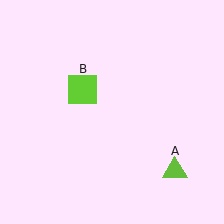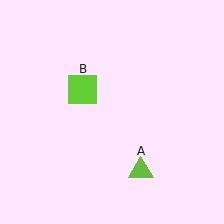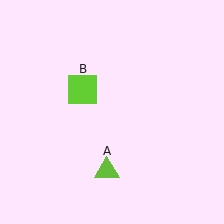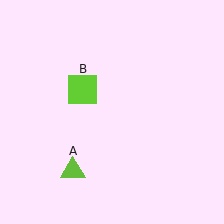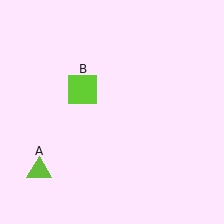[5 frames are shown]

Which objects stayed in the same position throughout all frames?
Lime square (object B) remained stationary.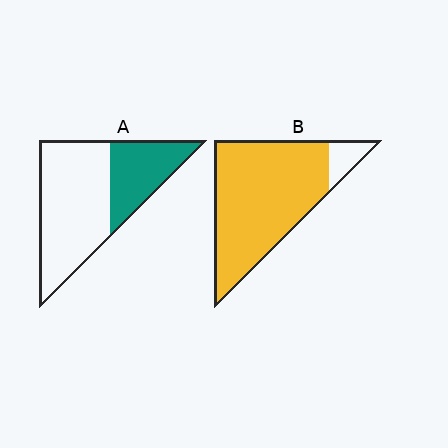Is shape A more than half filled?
No.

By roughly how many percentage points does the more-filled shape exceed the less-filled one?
By roughly 55 percentage points (B over A).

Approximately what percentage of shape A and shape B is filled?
A is approximately 35% and B is approximately 90%.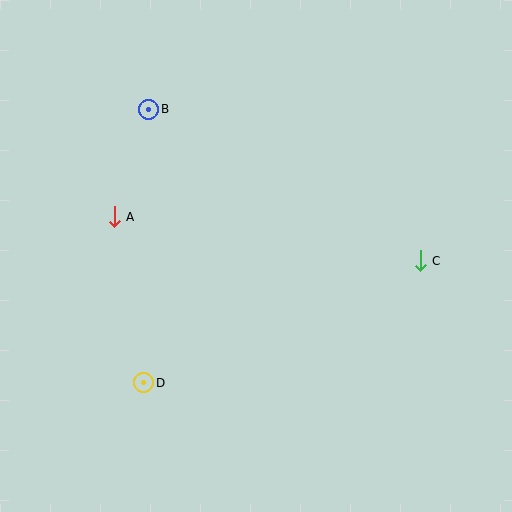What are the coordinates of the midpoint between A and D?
The midpoint between A and D is at (129, 300).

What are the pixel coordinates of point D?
Point D is at (144, 383).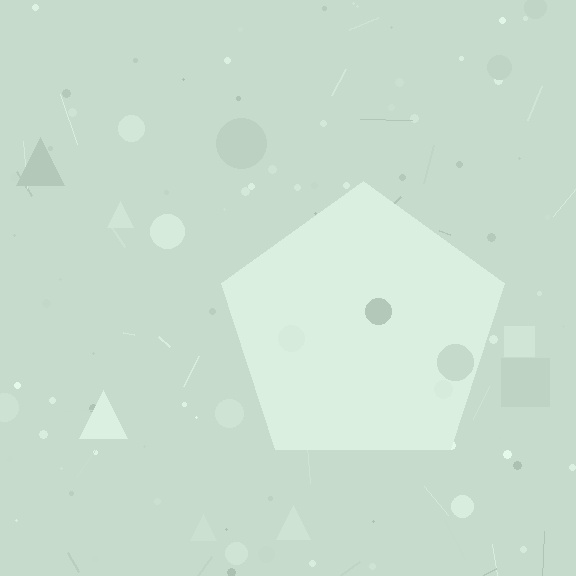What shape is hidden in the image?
A pentagon is hidden in the image.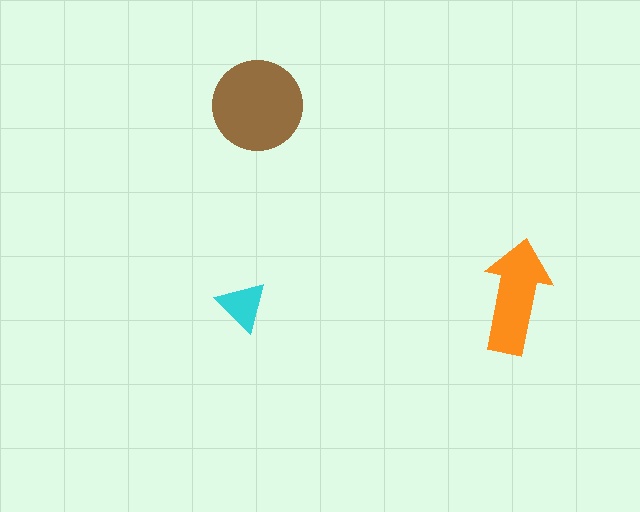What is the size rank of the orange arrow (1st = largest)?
2nd.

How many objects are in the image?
There are 3 objects in the image.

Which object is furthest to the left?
The cyan triangle is leftmost.